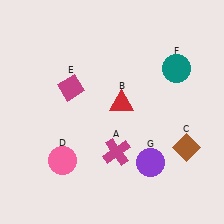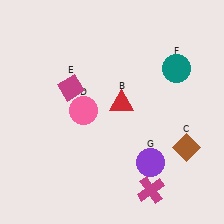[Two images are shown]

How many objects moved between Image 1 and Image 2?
2 objects moved between the two images.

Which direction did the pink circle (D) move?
The pink circle (D) moved up.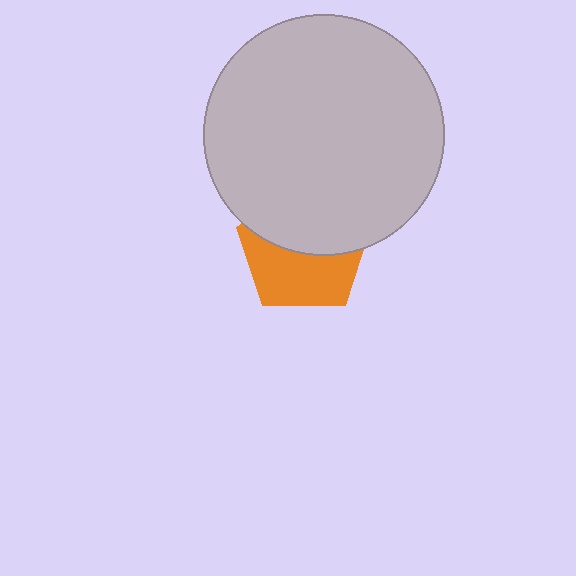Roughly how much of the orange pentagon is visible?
About half of it is visible (roughly 50%).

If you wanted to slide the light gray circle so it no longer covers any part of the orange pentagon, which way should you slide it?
Slide it up — that is the most direct way to separate the two shapes.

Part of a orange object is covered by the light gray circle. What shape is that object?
It is a pentagon.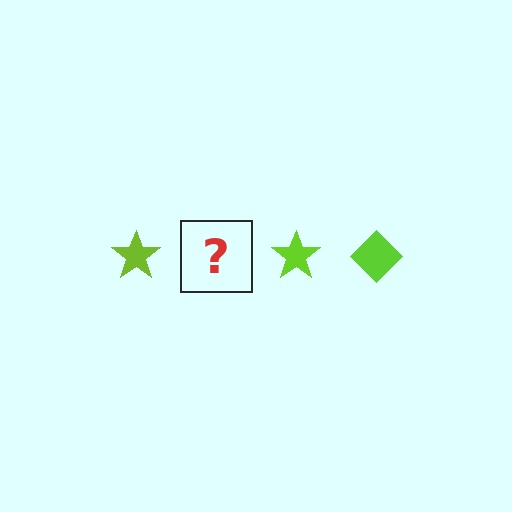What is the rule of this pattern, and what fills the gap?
The rule is that the pattern cycles through star, diamond shapes in lime. The gap should be filled with a lime diamond.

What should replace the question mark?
The question mark should be replaced with a lime diamond.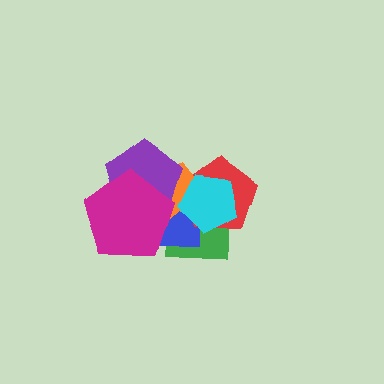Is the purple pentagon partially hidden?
Yes, it is partially covered by another shape.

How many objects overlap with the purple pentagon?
3 objects overlap with the purple pentagon.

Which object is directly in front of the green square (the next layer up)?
The blue rectangle is directly in front of the green square.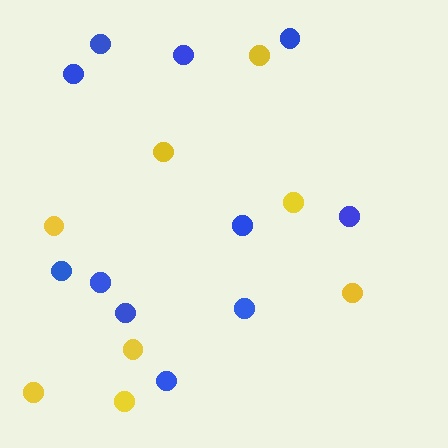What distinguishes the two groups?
There are 2 groups: one group of yellow circles (8) and one group of blue circles (11).